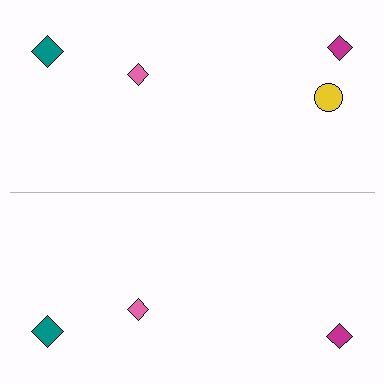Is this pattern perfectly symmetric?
No, the pattern is not perfectly symmetric. A yellow circle is missing from the bottom side.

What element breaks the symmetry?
A yellow circle is missing from the bottom side.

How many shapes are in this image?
There are 7 shapes in this image.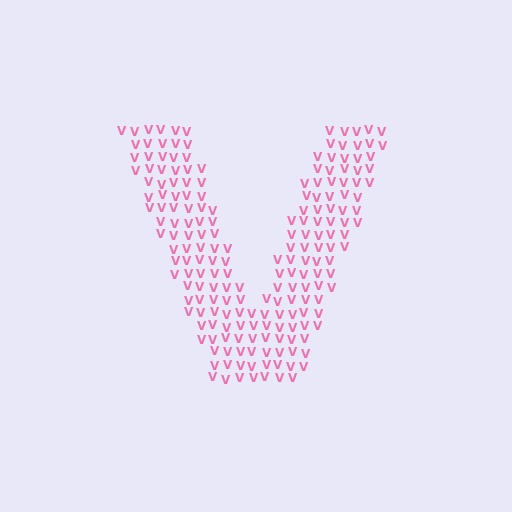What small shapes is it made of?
It is made of small letter V's.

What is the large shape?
The large shape is the letter V.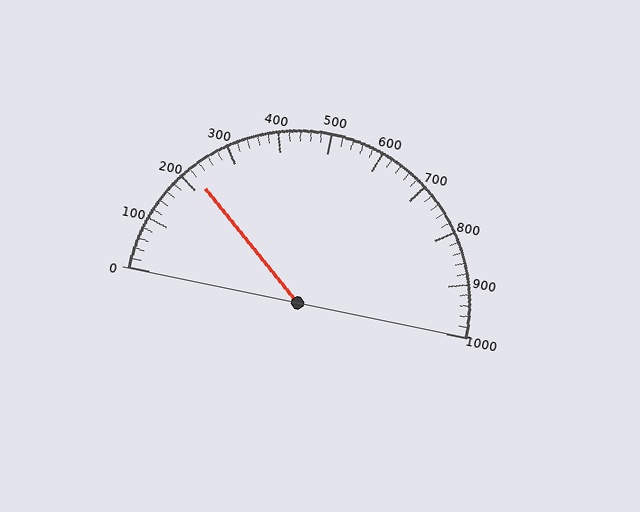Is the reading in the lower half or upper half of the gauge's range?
The reading is in the lower half of the range (0 to 1000).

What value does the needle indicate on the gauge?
The needle indicates approximately 220.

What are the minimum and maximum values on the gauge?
The gauge ranges from 0 to 1000.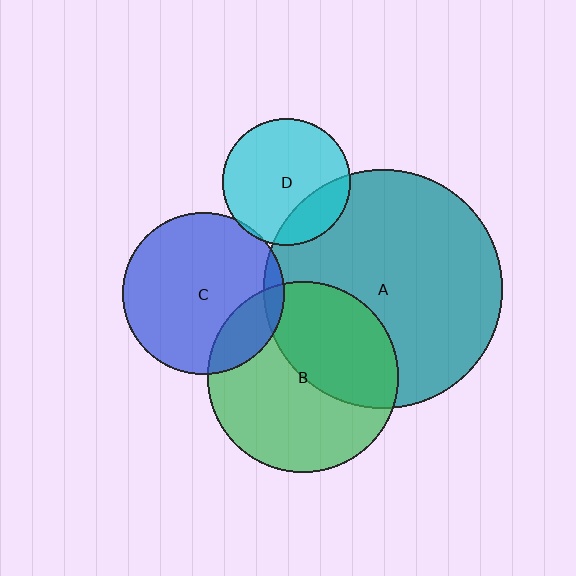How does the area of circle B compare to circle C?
Approximately 1.4 times.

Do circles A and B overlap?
Yes.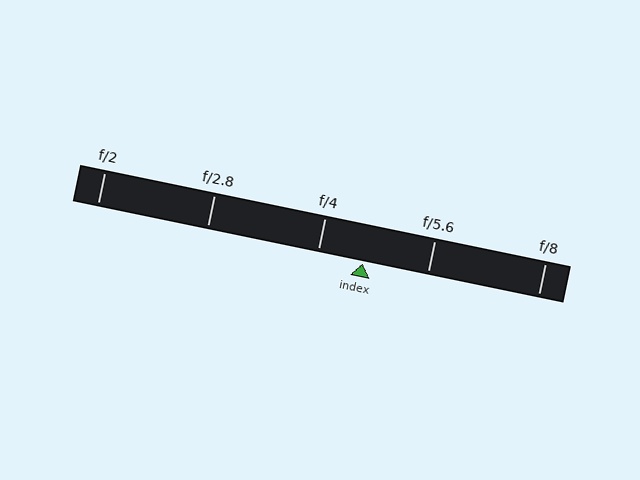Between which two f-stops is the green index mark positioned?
The index mark is between f/4 and f/5.6.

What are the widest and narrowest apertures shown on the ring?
The widest aperture shown is f/2 and the narrowest is f/8.